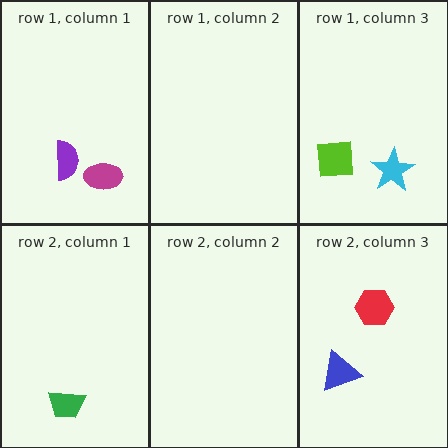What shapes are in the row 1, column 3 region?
The cyan star, the lime square.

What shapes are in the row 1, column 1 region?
The magenta ellipse, the purple semicircle.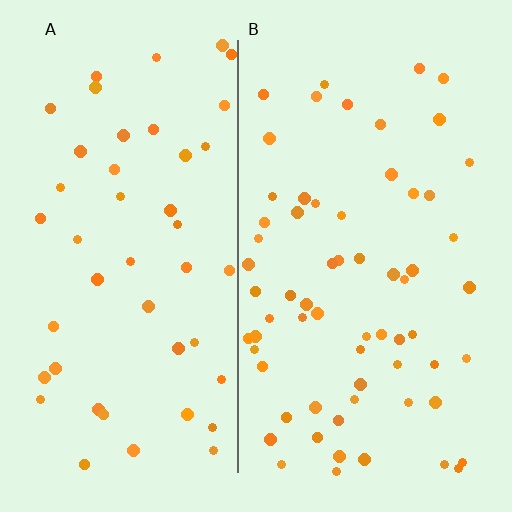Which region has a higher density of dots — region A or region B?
B (the right).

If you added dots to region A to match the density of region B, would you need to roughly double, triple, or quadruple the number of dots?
Approximately double.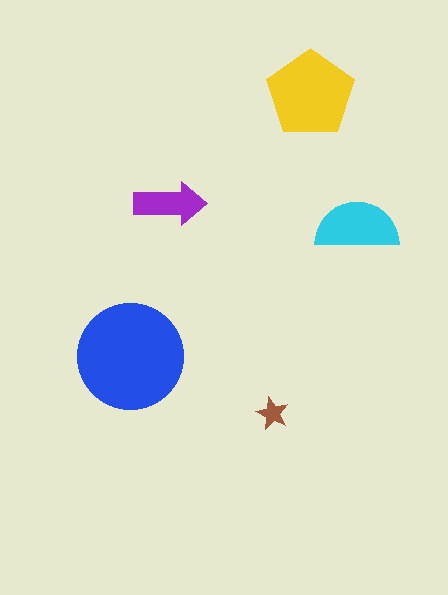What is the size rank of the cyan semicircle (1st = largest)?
3rd.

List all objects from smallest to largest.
The brown star, the purple arrow, the cyan semicircle, the yellow pentagon, the blue circle.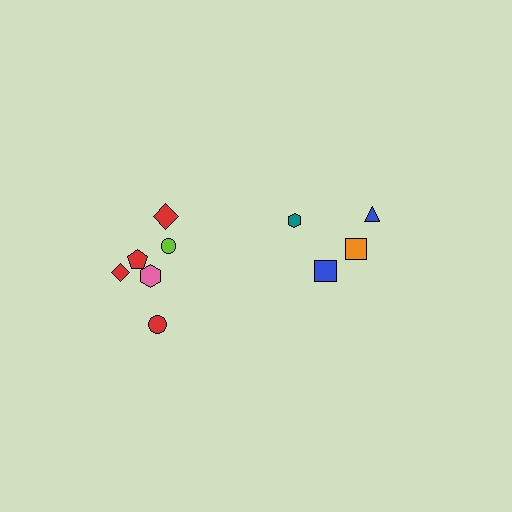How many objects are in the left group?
There are 6 objects.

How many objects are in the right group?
There are 4 objects.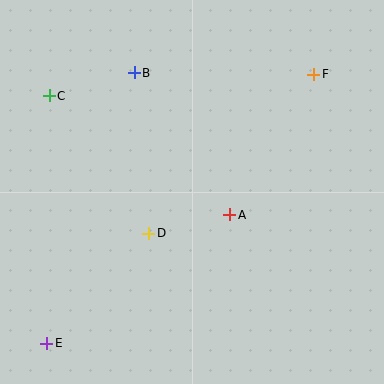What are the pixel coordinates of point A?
Point A is at (230, 215).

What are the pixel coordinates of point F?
Point F is at (314, 74).